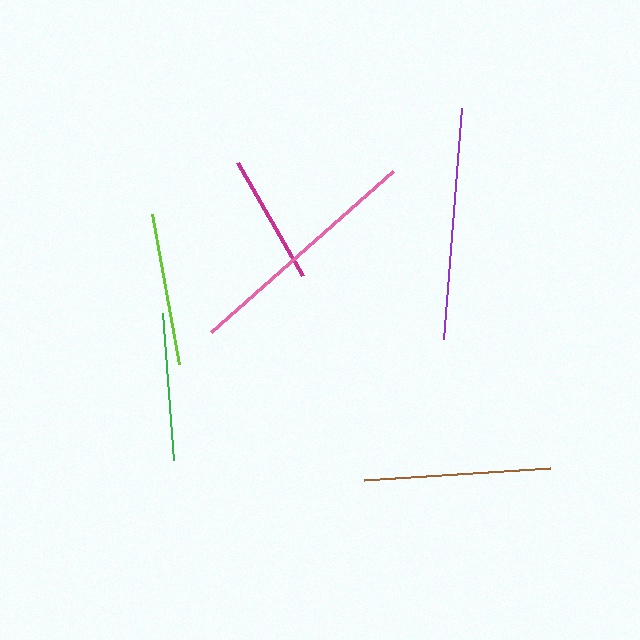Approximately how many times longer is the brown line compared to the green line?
The brown line is approximately 1.3 times the length of the green line.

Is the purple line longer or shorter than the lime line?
The purple line is longer than the lime line.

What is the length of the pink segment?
The pink segment is approximately 242 pixels long.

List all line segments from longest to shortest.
From longest to shortest: pink, purple, brown, lime, green, magenta.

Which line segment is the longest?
The pink line is the longest at approximately 242 pixels.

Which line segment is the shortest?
The magenta line is the shortest at approximately 130 pixels.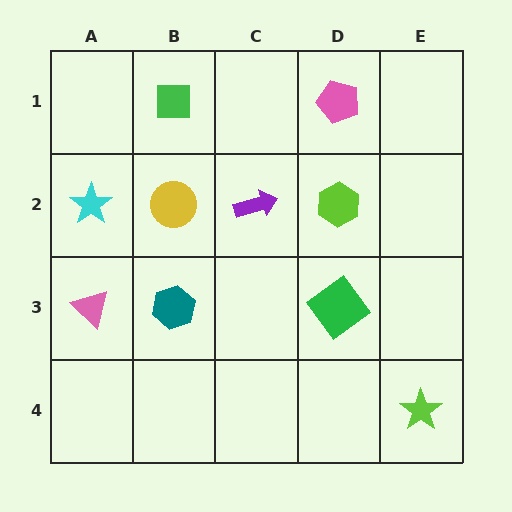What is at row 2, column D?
A lime hexagon.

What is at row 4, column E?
A lime star.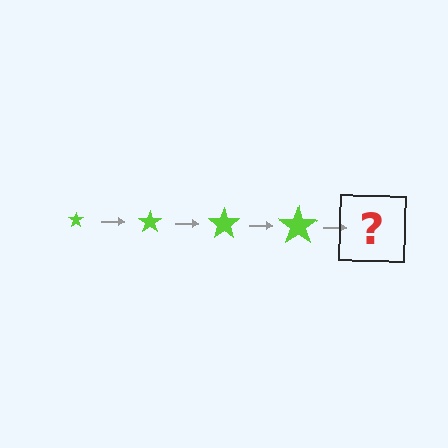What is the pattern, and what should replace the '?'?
The pattern is that the star gets progressively larger each step. The '?' should be a lime star, larger than the previous one.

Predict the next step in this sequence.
The next step is a lime star, larger than the previous one.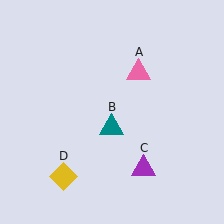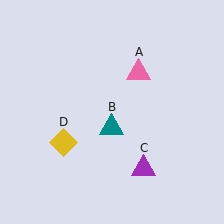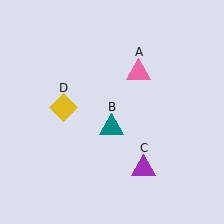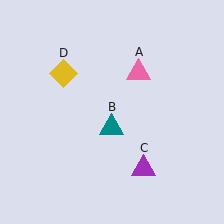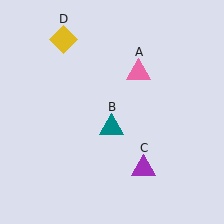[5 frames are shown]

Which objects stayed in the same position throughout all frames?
Pink triangle (object A) and teal triangle (object B) and purple triangle (object C) remained stationary.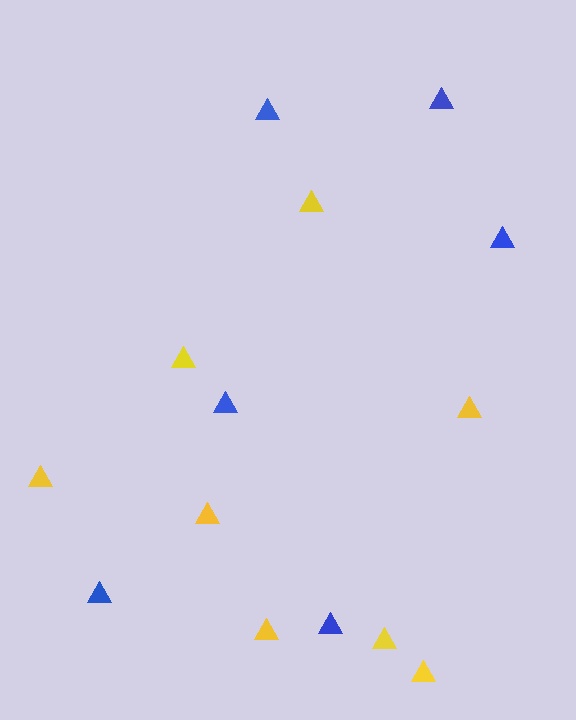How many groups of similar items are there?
There are 2 groups: one group of yellow triangles (8) and one group of blue triangles (6).